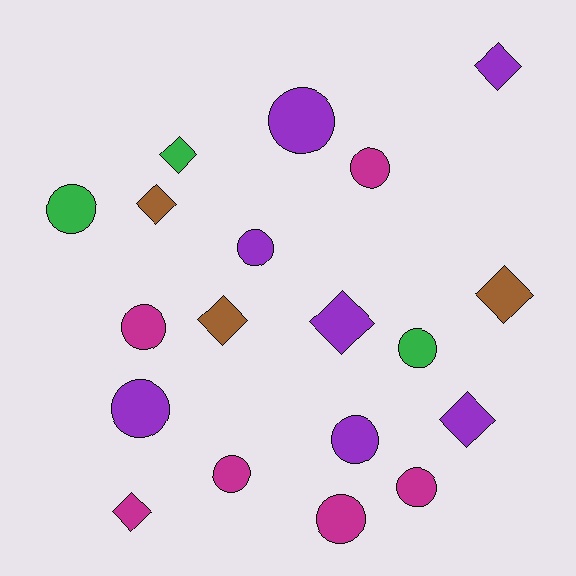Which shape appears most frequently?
Circle, with 11 objects.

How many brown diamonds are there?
There are 3 brown diamonds.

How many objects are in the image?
There are 19 objects.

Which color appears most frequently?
Purple, with 7 objects.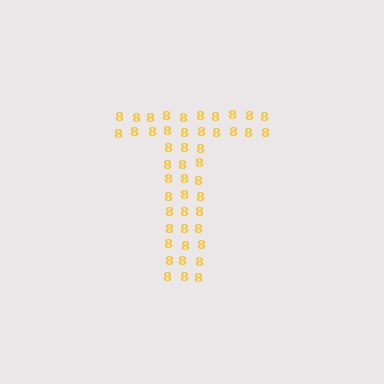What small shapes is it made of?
It is made of small digit 8's.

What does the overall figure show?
The overall figure shows the letter T.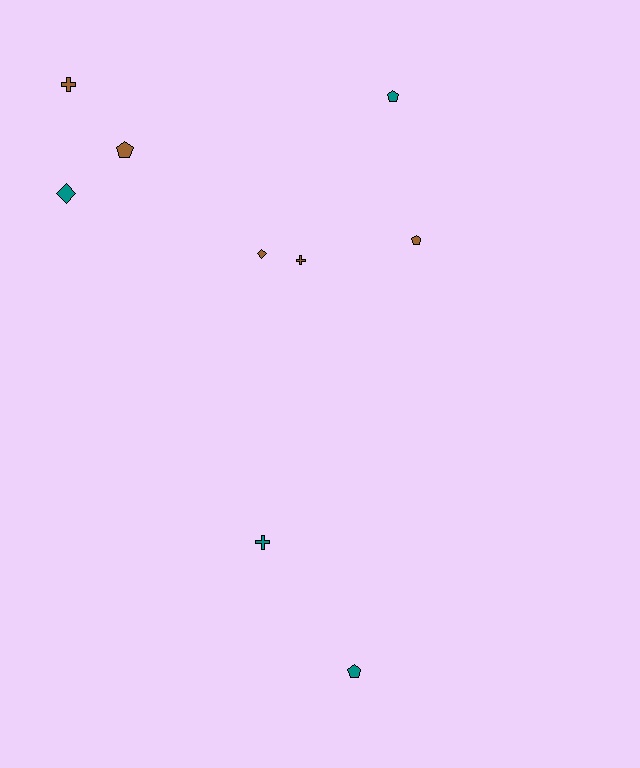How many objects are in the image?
There are 9 objects.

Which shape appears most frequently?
Pentagon, with 4 objects.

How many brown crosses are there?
There are 2 brown crosses.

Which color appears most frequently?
Brown, with 5 objects.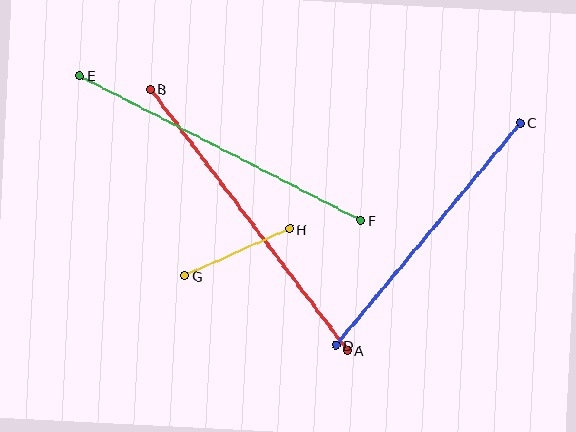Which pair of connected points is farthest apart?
Points A and B are farthest apart.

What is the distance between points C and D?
The distance is approximately 289 pixels.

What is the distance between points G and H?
The distance is approximately 115 pixels.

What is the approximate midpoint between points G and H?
The midpoint is at approximately (237, 252) pixels.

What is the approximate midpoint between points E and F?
The midpoint is at approximately (220, 148) pixels.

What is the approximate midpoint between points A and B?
The midpoint is at approximately (249, 220) pixels.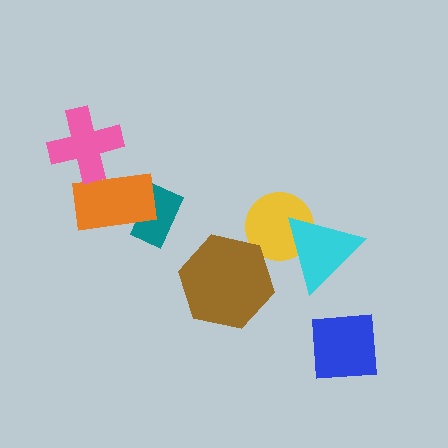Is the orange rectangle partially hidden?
Yes, it is partially covered by another shape.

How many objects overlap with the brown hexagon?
0 objects overlap with the brown hexagon.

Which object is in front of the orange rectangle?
The pink cross is in front of the orange rectangle.